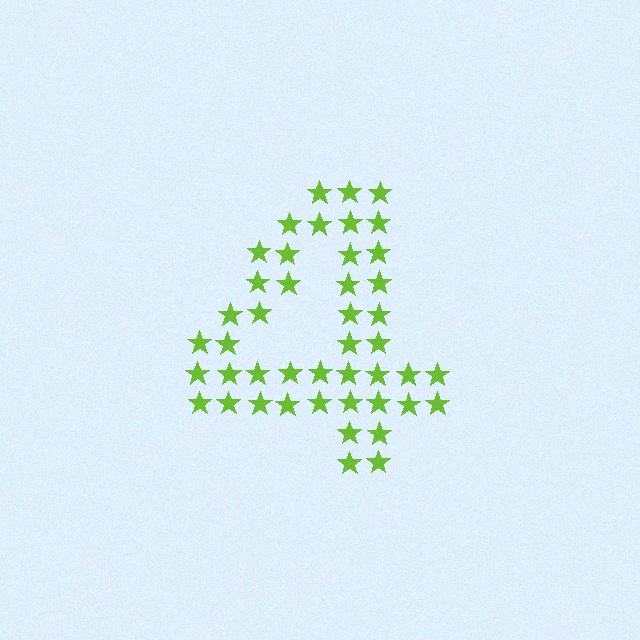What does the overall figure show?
The overall figure shows the digit 4.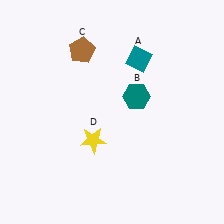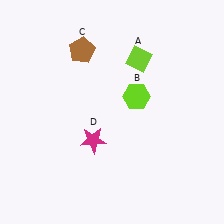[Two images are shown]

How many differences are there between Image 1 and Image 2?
There are 3 differences between the two images.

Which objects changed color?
A changed from teal to lime. B changed from teal to lime. D changed from yellow to magenta.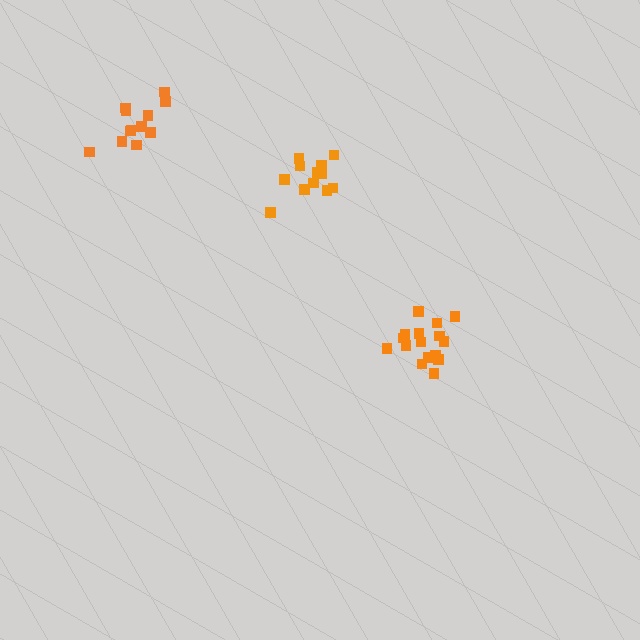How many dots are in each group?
Group 1: 12 dots, Group 2: 16 dots, Group 3: 12 dots (40 total).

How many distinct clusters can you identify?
There are 3 distinct clusters.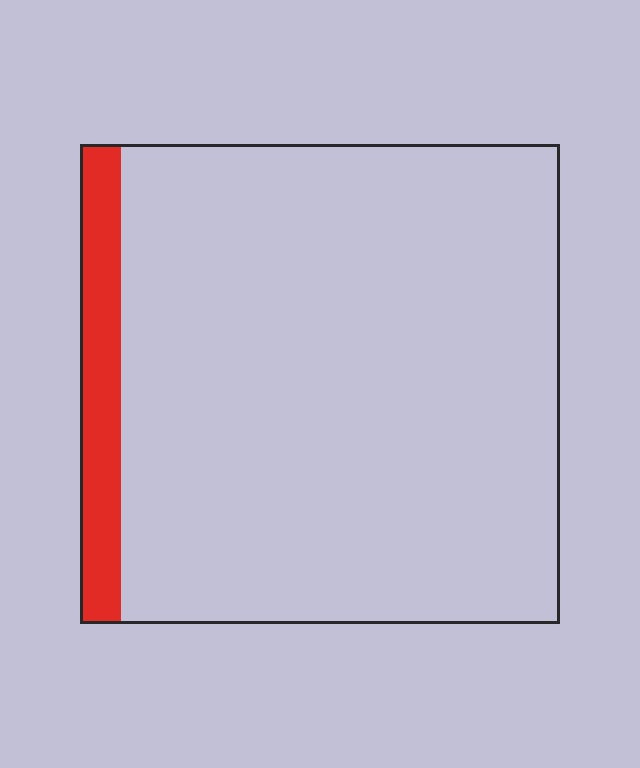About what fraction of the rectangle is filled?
About one tenth (1/10).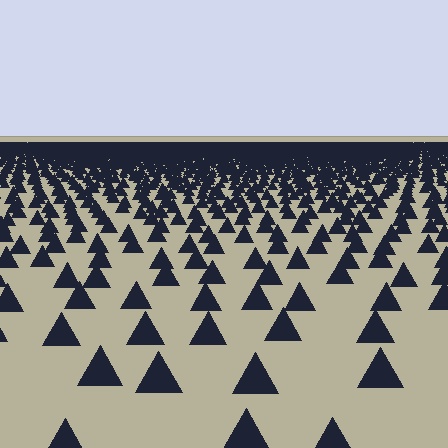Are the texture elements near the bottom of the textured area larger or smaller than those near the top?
Larger. Near the bottom, elements are closer to the viewer and appear at a bigger on-screen size.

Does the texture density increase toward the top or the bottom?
Density increases toward the top.